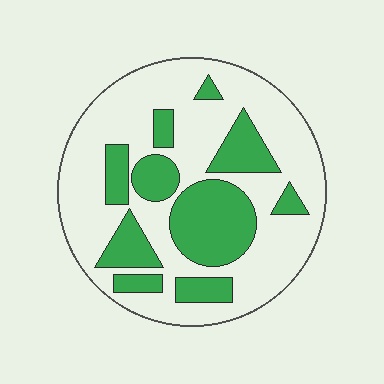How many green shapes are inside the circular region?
10.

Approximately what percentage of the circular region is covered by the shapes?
Approximately 30%.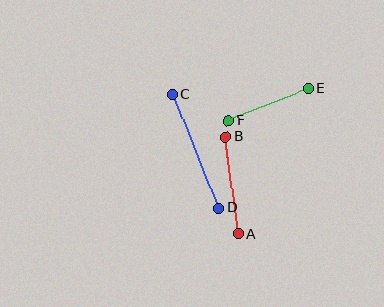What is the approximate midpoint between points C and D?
The midpoint is at approximately (195, 151) pixels.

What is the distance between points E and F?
The distance is approximately 86 pixels.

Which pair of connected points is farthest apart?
Points C and D are farthest apart.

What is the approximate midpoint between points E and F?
The midpoint is at approximately (268, 105) pixels.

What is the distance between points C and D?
The distance is approximately 122 pixels.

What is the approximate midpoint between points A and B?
The midpoint is at approximately (232, 186) pixels.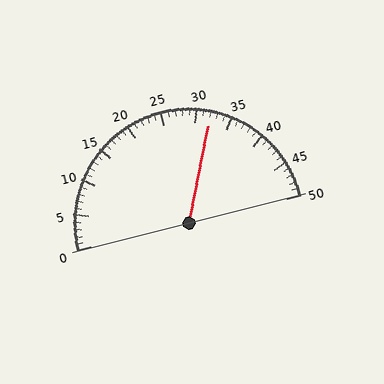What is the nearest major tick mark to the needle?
The nearest major tick mark is 30.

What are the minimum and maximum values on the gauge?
The gauge ranges from 0 to 50.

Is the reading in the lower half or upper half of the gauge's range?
The reading is in the upper half of the range (0 to 50).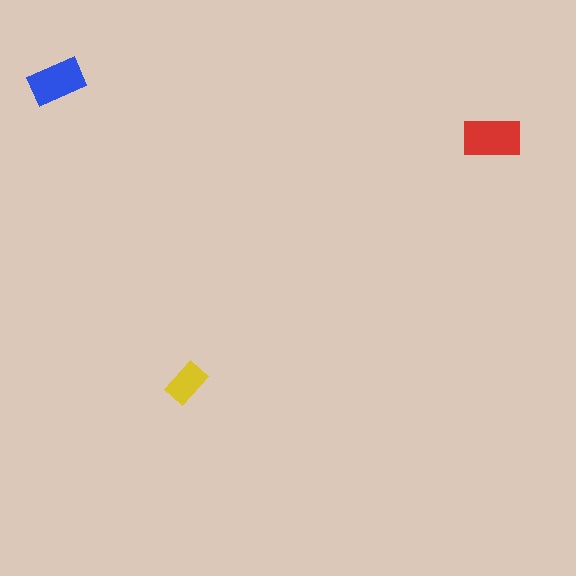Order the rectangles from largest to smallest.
the red one, the blue one, the yellow one.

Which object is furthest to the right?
The red rectangle is rightmost.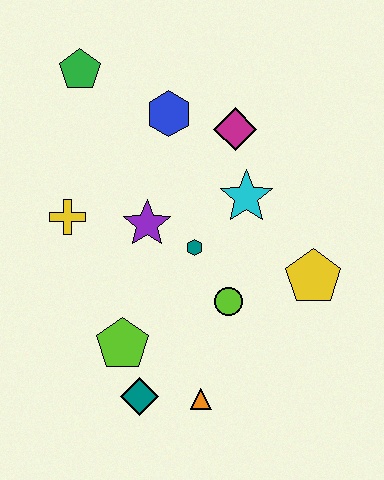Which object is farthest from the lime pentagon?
The green pentagon is farthest from the lime pentagon.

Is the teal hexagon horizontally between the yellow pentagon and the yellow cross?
Yes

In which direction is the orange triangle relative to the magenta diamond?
The orange triangle is below the magenta diamond.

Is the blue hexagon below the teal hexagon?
No